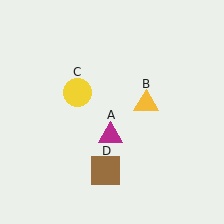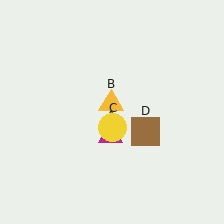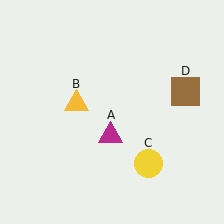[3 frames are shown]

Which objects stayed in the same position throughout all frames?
Magenta triangle (object A) remained stationary.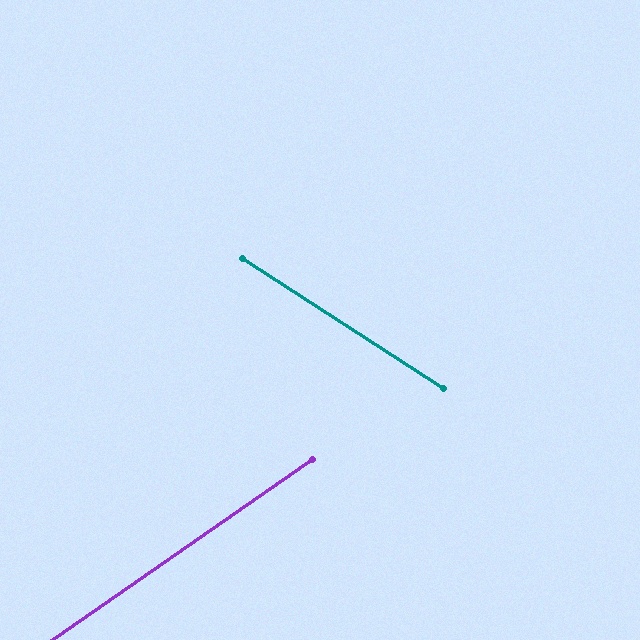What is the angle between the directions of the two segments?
Approximately 68 degrees.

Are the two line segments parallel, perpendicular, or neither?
Neither parallel nor perpendicular — they differ by about 68°.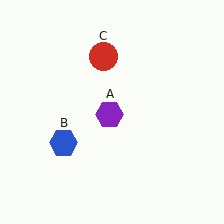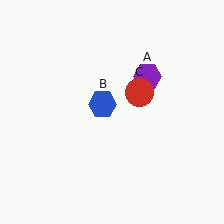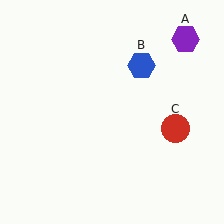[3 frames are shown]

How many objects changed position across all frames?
3 objects changed position: purple hexagon (object A), blue hexagon (object B), red circle (object C).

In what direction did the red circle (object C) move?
The red circle (object C) moved down and to the right.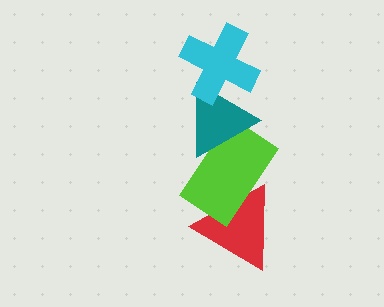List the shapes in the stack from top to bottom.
From top to bottom: the cyan cross, the teal triangle, the lime rectangle, the red triangle.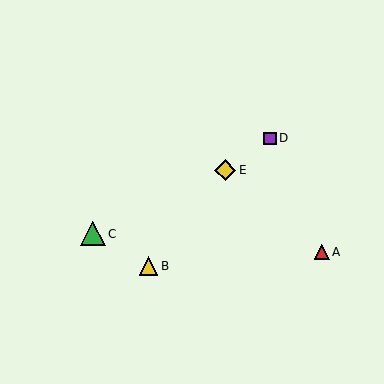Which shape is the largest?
The green triangle (labeled C) is the largest.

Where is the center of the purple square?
The center of the purple square is at (270, 138).